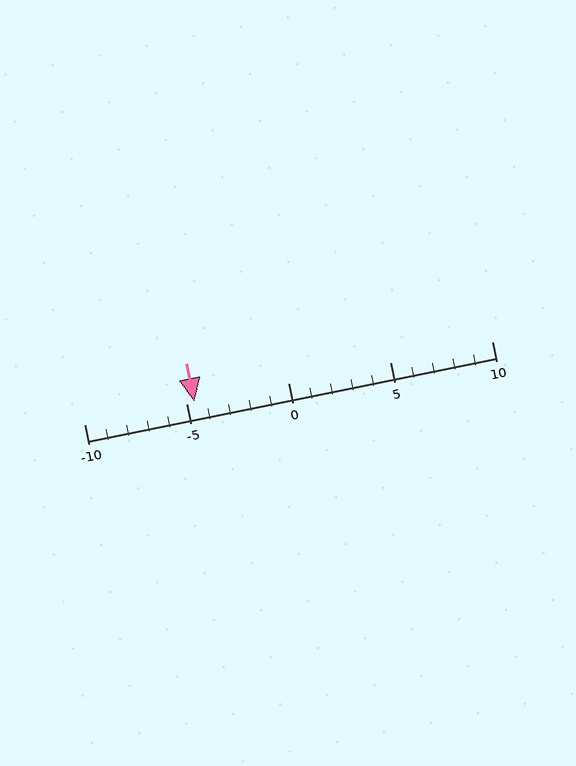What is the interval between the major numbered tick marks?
The major tick marks are spaced 5 units apart.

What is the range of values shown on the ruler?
The ruler shows values from -10 to 10.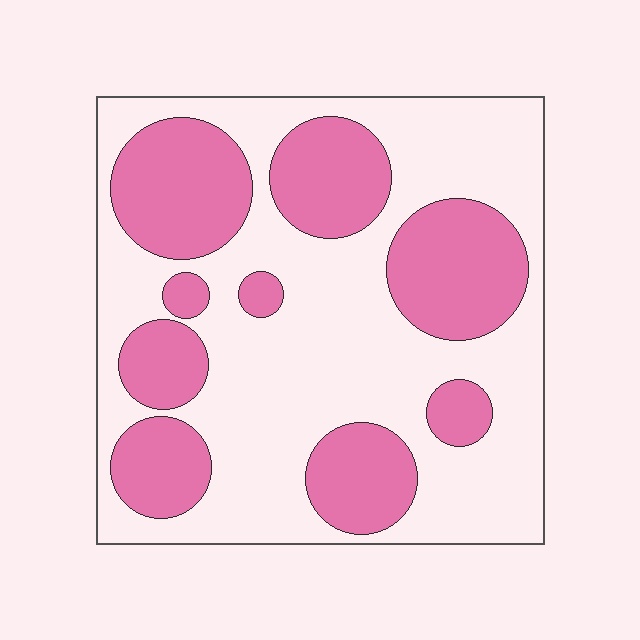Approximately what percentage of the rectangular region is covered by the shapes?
Approximately 40%.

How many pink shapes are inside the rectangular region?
9.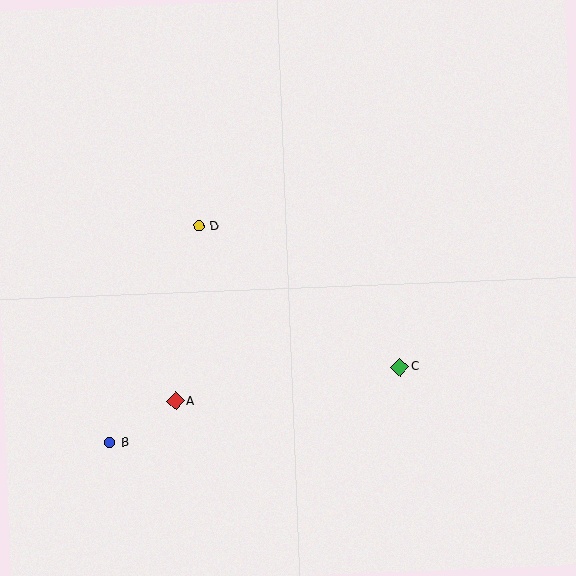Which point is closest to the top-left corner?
Point D is closest to the top-left corner.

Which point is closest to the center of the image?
Point D at (199, 226) is closest to the center.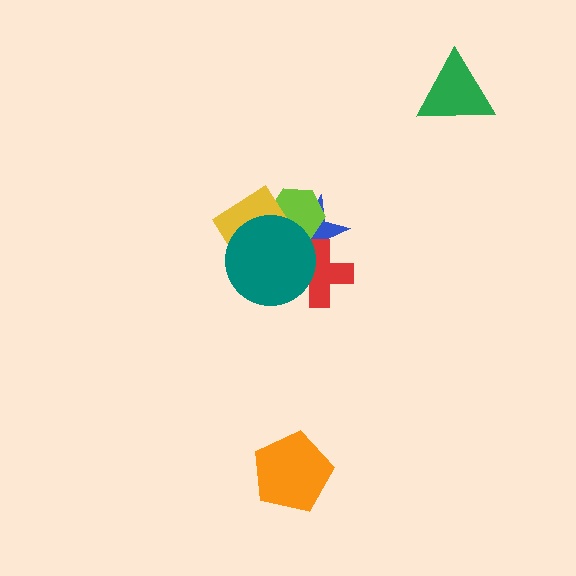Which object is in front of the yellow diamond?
The teal circle is in front of the yellow diamond.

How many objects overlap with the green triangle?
0 objects overlap with the green triangle.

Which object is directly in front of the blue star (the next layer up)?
The red cross is directly in front of the blue star.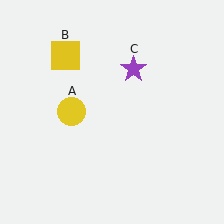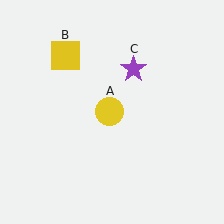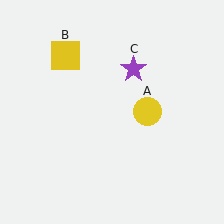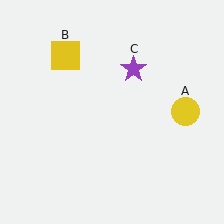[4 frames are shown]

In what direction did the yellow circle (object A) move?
The yellow circle (object A) moved right.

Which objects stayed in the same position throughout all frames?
Yellow square (object B) and purple star (object C) remained stationary.